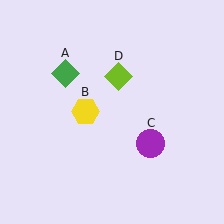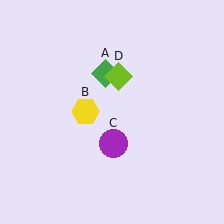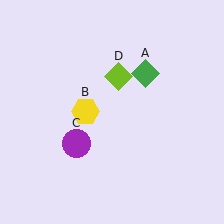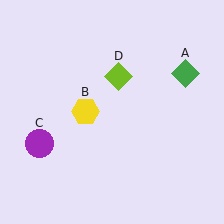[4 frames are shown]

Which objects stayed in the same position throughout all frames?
Yellow hexagon (object B) and lime diamond (object D) remained stationary.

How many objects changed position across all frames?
2 objects changed position: green diamond (object A), purple circle (object C).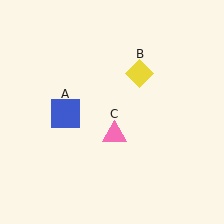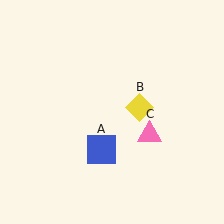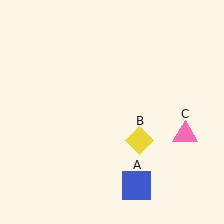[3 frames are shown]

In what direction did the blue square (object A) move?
The blue square (object A) moved down and to the right.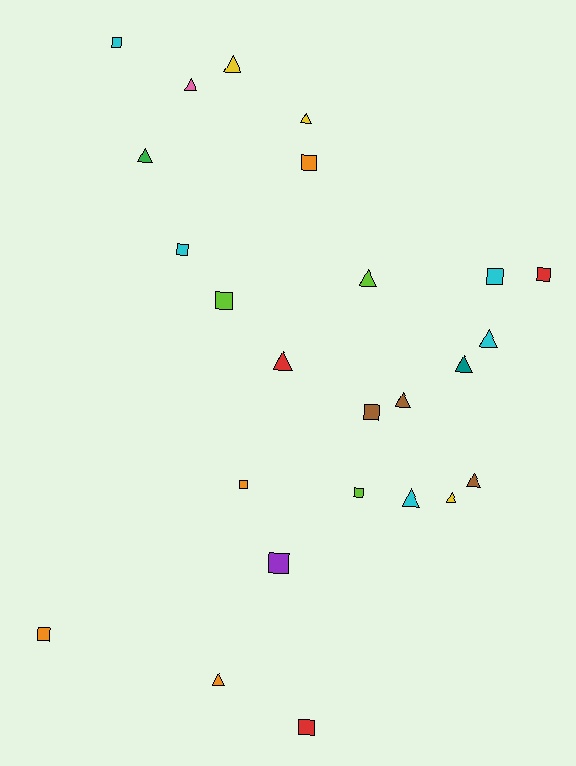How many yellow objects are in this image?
There are 3 yellow objects.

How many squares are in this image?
There are 12 squares.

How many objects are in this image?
There are 25 objects.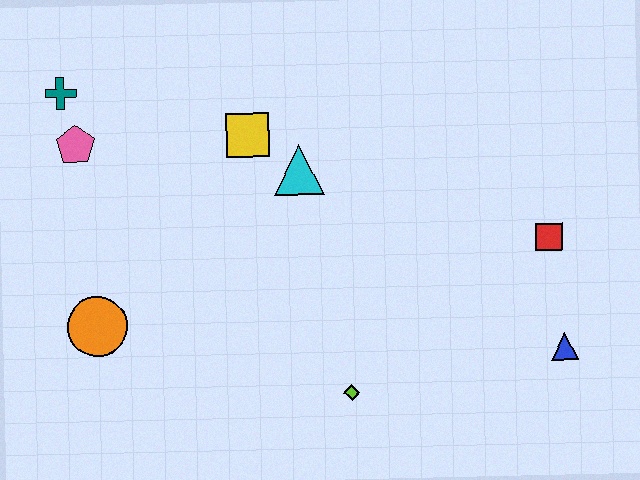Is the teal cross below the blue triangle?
No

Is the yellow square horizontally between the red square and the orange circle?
Yes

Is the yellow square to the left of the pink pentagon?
No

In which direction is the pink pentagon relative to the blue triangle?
The pink pentagon is to the left of the blue triangle.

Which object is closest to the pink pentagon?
The teal cross is closest to the pink pentagon.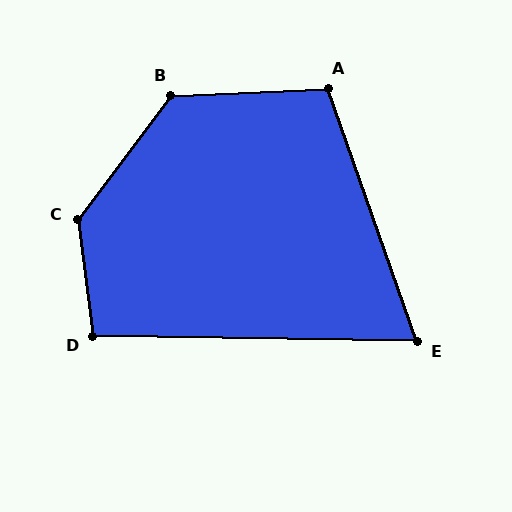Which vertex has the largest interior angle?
C, at approximately 136 degrees.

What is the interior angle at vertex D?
Approximately 98 degrees (obtuse).